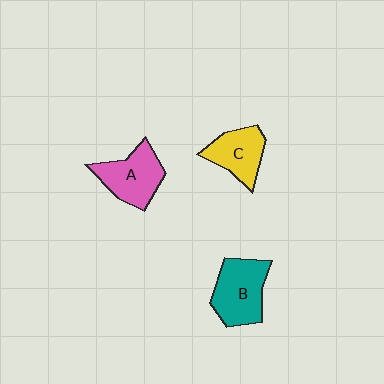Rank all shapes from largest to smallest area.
From largest to smallest: B (teal), A (pink), C (yellow).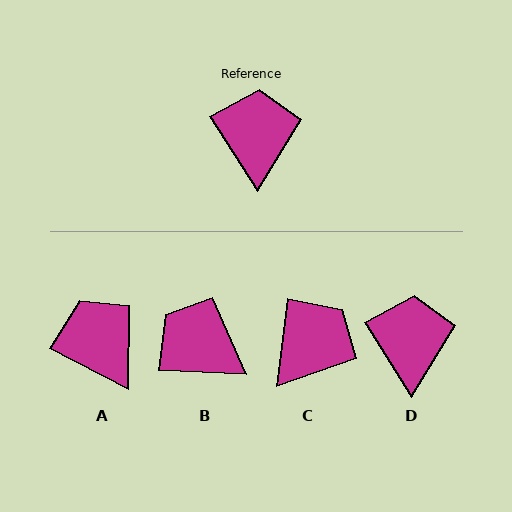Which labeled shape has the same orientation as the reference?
D.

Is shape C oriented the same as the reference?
No, it is off by about 39 degrees.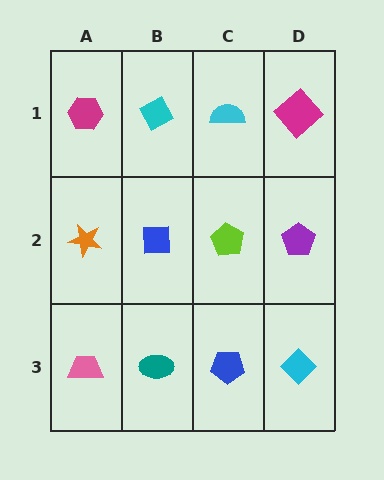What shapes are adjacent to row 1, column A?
An orange star (row 2, column A), a cyan diamond (row 1, column B).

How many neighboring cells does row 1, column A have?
2.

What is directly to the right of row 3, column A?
A teal ellipse.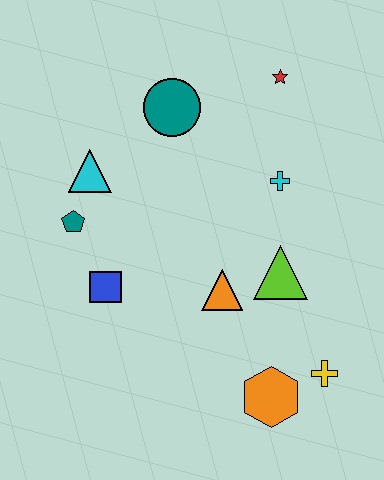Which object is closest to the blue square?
The teal pentagon is closest to the blue square.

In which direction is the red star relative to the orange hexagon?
The red star is above the orange hexagon.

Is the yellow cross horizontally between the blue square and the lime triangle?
No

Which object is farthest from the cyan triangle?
The yellow cross is farthest from the cyan triangle.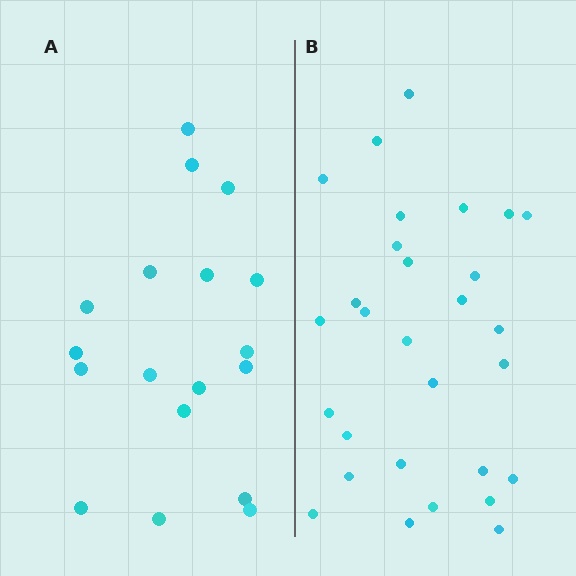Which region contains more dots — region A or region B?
Region B (the right region) has more dots.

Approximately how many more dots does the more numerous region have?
Region B has roughly 12 or so more dots than region A.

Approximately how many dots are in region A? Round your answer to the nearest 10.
About 20 dots. (The exact count is 18, which rounds to 20.)